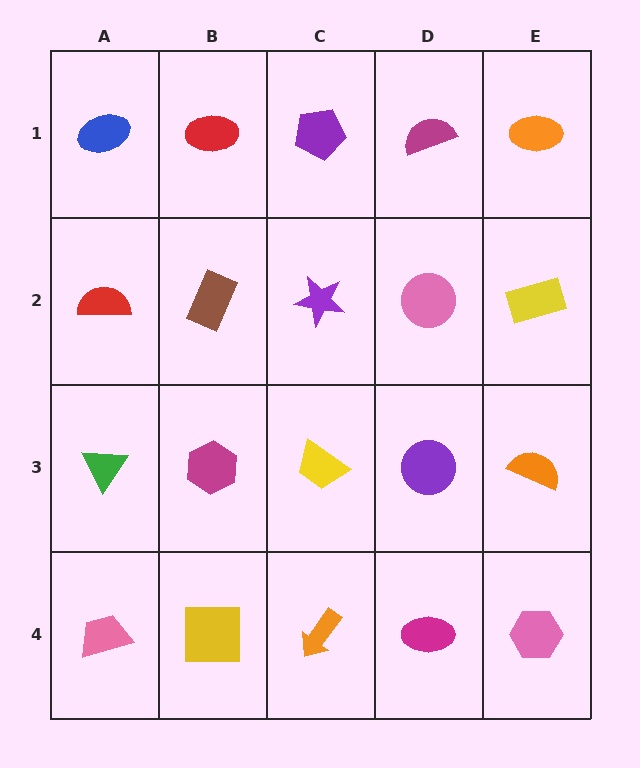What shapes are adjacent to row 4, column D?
A purple circle (row 3, column D), an orange arrow (row 4, column C), a pink hexagon (row 4, column E).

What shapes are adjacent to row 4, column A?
A green triangle (row 3, column A), a yellow square (row 4, column B).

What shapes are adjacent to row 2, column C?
A purple pentagon (row 1, column C), a yellow trapezoid (row 3, column C), a brown rectangle (row 2, column B), a pink circle (row 2, column D).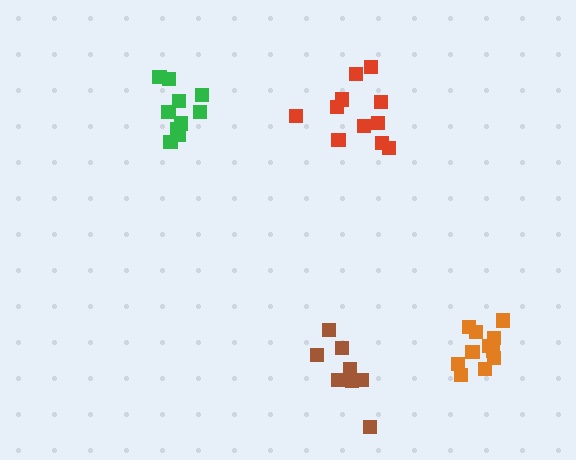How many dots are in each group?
Group 1: 8 dots, Group 2: 11 dots, Group 3: 10 dots, Group 4: 11 dots (40 total).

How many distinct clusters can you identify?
There are 4 distinct clusters.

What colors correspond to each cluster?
The clusters are colored: brown, red, green, orange.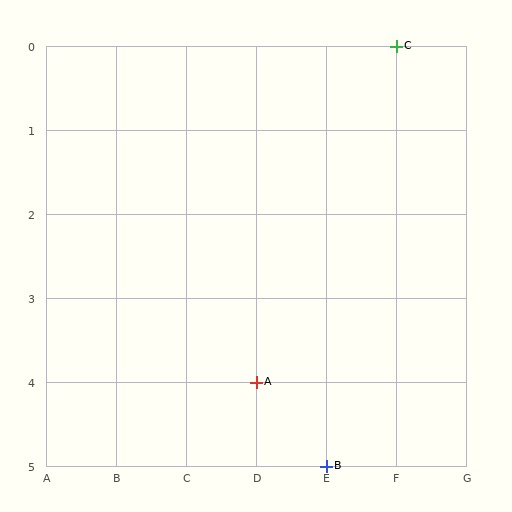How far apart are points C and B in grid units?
Points C and B are 1 column and 5 rows apart (about 5.1 grid units diagonally).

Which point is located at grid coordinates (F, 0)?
Point C is at (F, 0).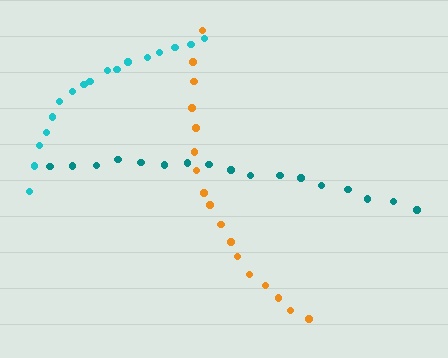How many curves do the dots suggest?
There are 3 distinct paths.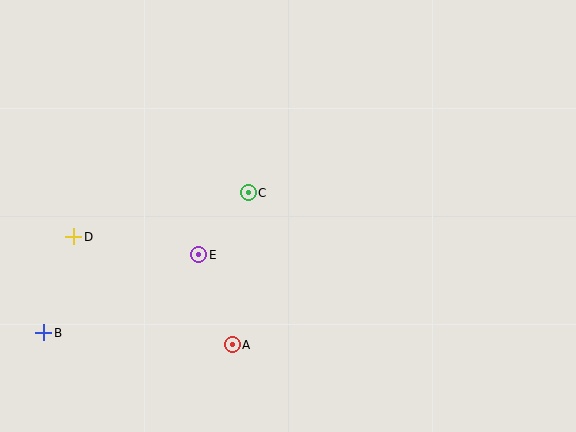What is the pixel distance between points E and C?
The distance between E and C is 80 pixels.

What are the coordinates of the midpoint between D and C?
The midpoint between D and C is at (161, 215).